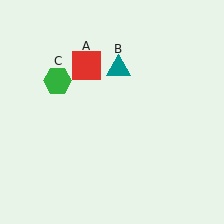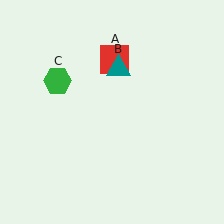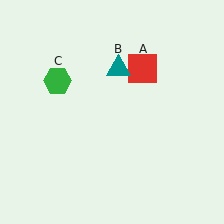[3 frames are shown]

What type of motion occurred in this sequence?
The red square (object A) rotated clockwise around the center of the scene.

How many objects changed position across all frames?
1 object changed position: red square (object A).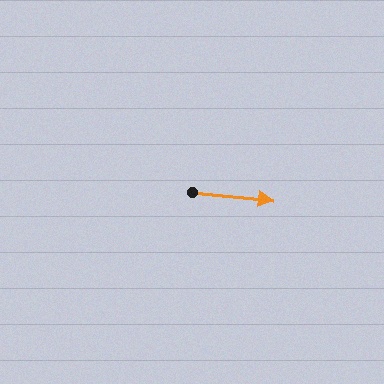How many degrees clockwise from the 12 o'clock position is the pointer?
Approximately 96 degrees.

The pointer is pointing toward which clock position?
Roughly 3 o'clock.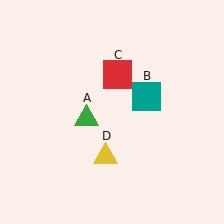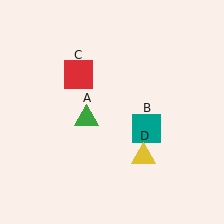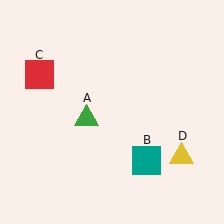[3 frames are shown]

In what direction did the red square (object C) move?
The red square (object C) moved left.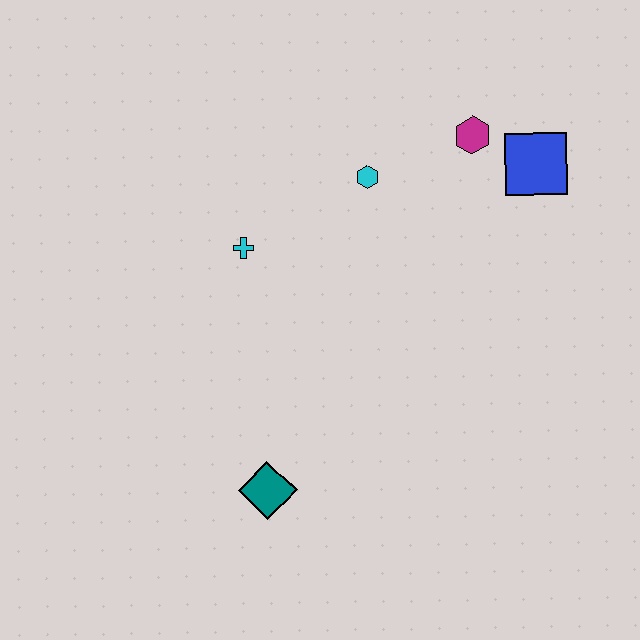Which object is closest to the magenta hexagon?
The blue square is closest to the magenta hexagon.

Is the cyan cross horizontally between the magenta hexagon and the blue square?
No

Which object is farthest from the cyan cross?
The blue square is farthest from the cyan cross.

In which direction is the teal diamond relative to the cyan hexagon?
The teal diamond is below the cyan hexagon.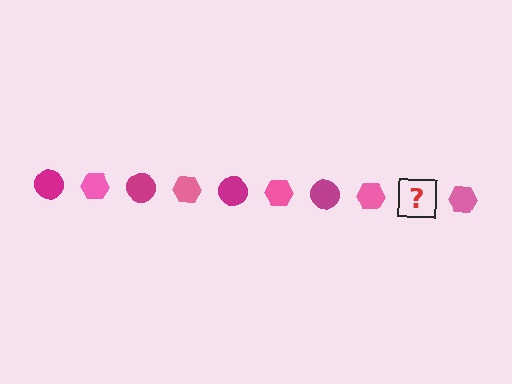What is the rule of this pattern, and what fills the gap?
The rule is that the pattern alternates between magenta circle and pink hexagon. The gap should be filled with a magenta circle.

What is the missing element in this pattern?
The missing element is a magenta circle.